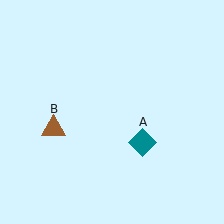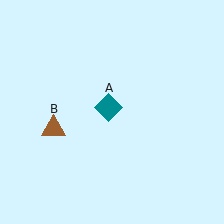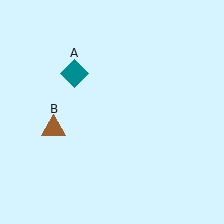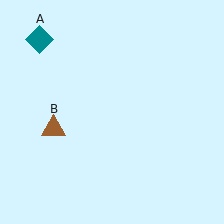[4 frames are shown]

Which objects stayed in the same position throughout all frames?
Brown triangle (object B) remained stationary.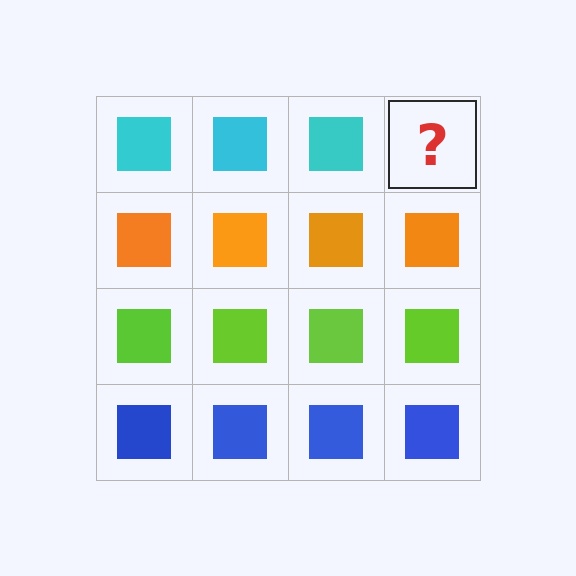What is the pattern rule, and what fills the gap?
The rule is that each row has a consistent color. The gap should be filled with a cyan square.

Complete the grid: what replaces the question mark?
The question mark should be replaced with a cyan square.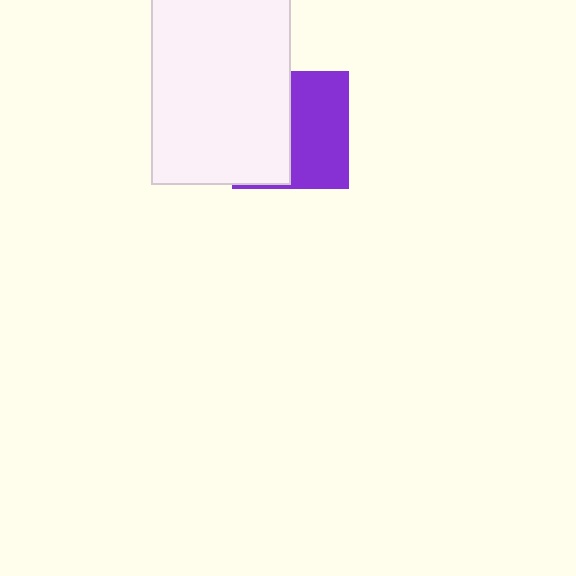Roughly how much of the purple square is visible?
About half of it is visible (roughly 51%).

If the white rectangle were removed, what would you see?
You would see the complete purple square.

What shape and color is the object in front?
The object in front is a white rectangle.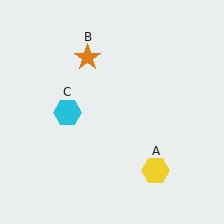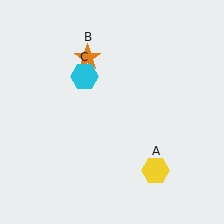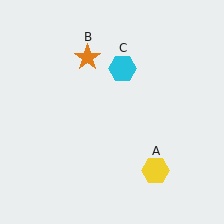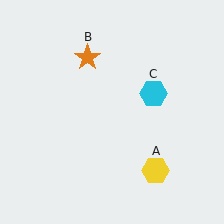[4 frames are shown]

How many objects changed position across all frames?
1 object changed position: cyan hexagon (object C).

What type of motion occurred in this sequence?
The cyan hexagon (object C) rotated clockwise around the center of the scene.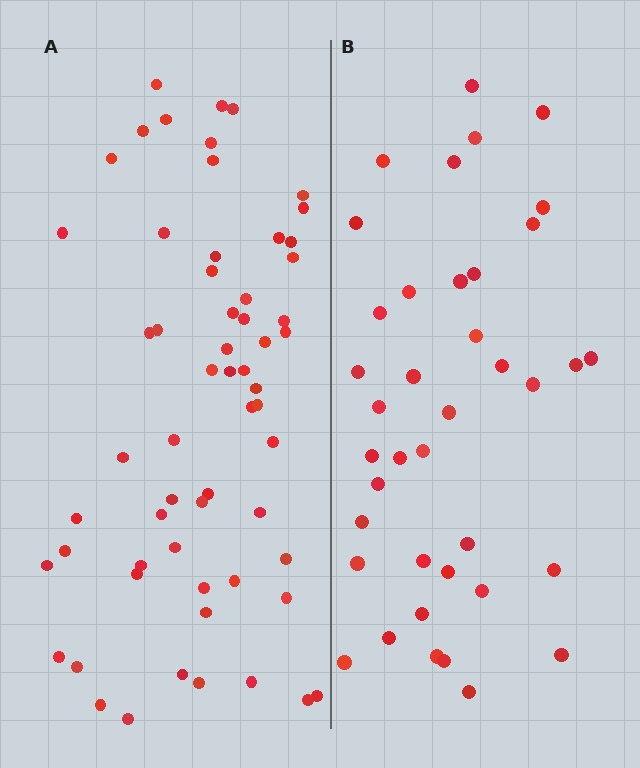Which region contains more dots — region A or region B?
Region A (the left region) has more dots.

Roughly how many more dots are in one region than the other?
Region A has approximately 20 more dots than region B.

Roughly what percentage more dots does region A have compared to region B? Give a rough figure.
About 55% more.